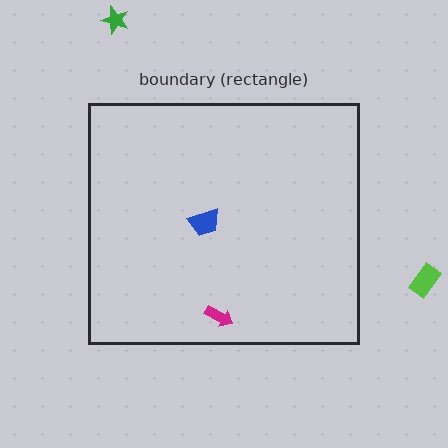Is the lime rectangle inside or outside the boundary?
Outside.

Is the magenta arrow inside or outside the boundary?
Inside.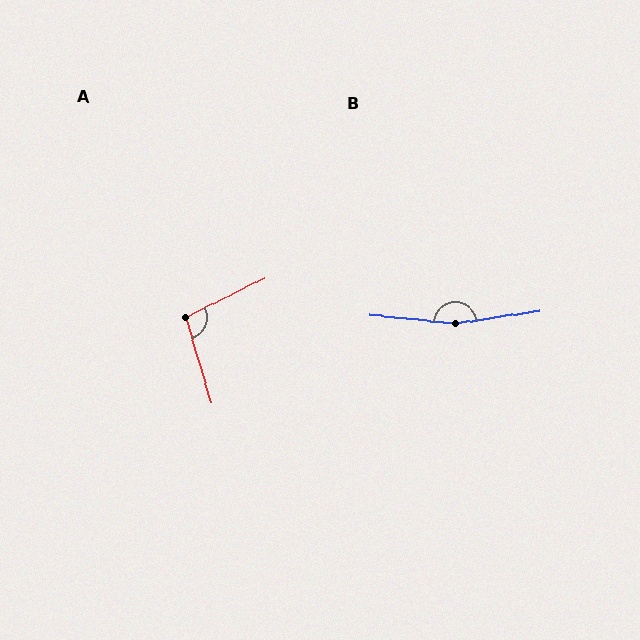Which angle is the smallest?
A, at approximately 100 degrees.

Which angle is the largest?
B, at approximately 166 degrees.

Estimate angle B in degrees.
Approximately 166 degrees.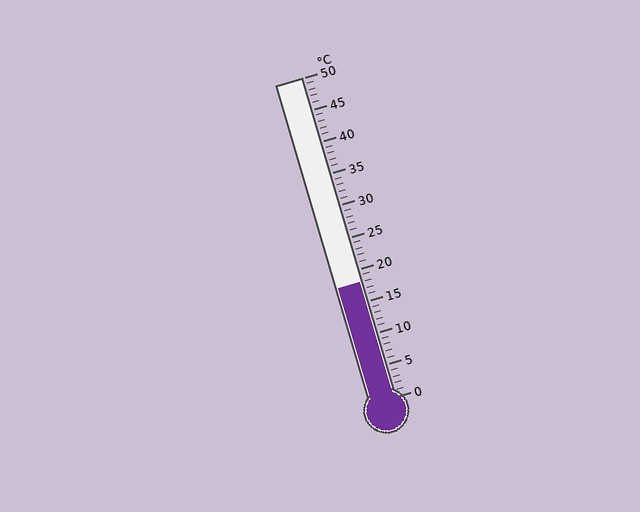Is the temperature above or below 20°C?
The temperature is below 20°C.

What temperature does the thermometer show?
The thermometer shows approximately 18°C.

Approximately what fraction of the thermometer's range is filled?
The thermometer is filled to approximately 35% of its range.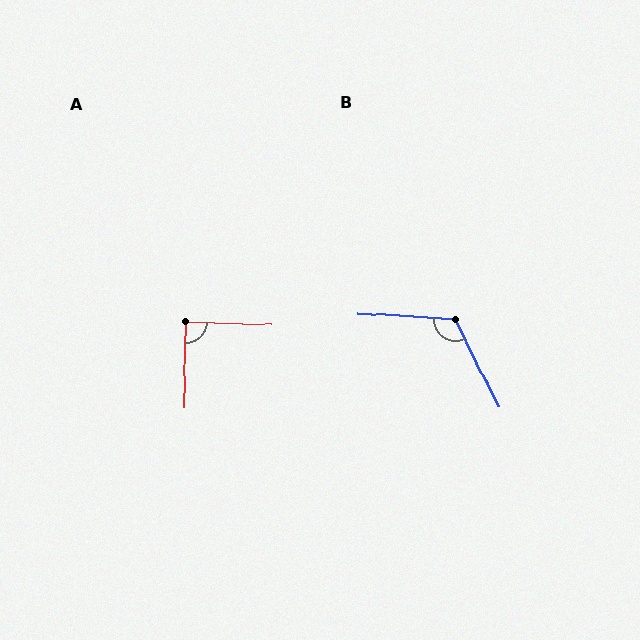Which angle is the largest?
B, at approximately 119 degrees.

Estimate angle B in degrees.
Approximately 119 degrees.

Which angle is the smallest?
A, at approximately 89 degrees.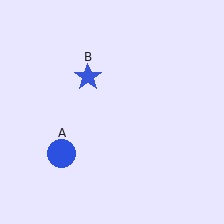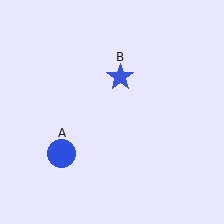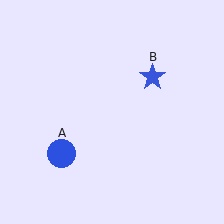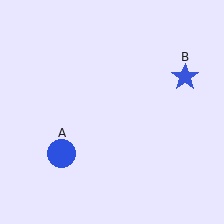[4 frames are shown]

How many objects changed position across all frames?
1 object changed position: blue star (object B).